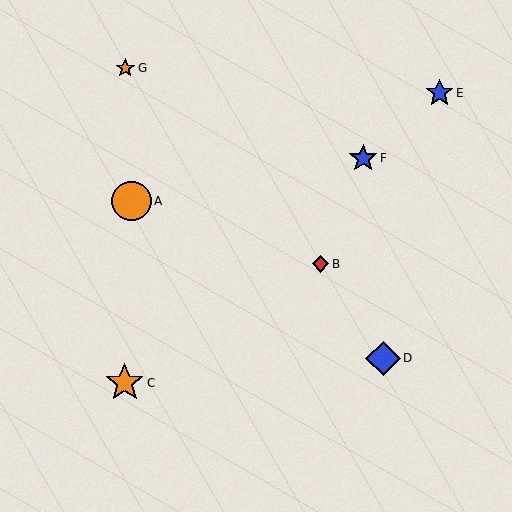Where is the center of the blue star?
The center of the blue star is at (363, 158).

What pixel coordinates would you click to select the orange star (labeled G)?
Click at (125, 68) to select the orange star G.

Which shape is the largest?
The orange circle (labeled A) is the largest.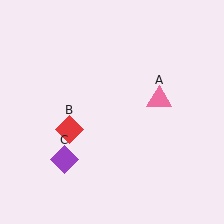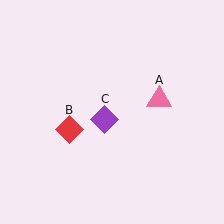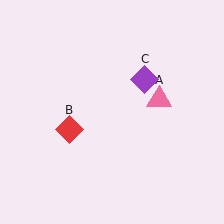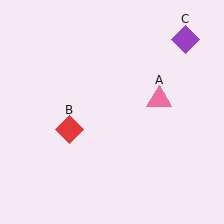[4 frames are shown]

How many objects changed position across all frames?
1 object changed position: purple diamond (object C).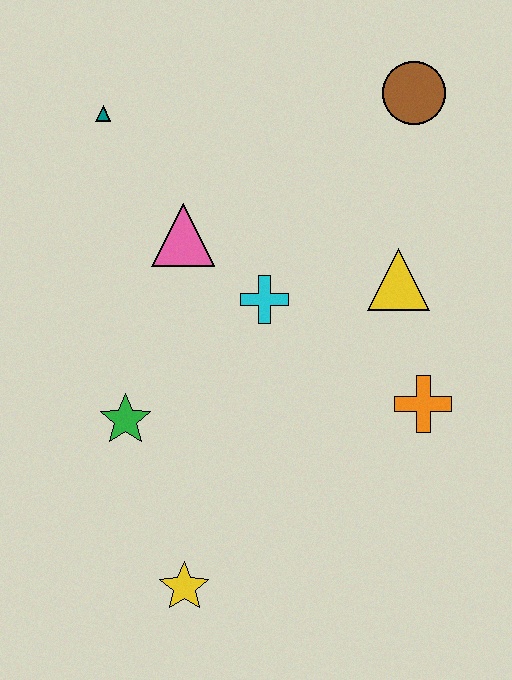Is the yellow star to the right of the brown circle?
No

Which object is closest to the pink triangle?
The cyan cross is closest to the pink triangle.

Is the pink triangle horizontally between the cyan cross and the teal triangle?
Yes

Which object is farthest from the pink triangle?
The yellow star is farthest from the pink triangle.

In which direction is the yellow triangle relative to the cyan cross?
The yellow triangle is to the right of the cyan cross.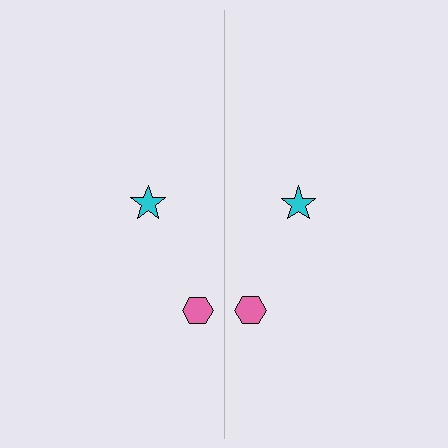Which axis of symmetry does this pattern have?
The pattern has a vertical axis of symmetry running through the center of the image.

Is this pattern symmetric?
Yes, this pattern has bilateral (reflection) symmetry.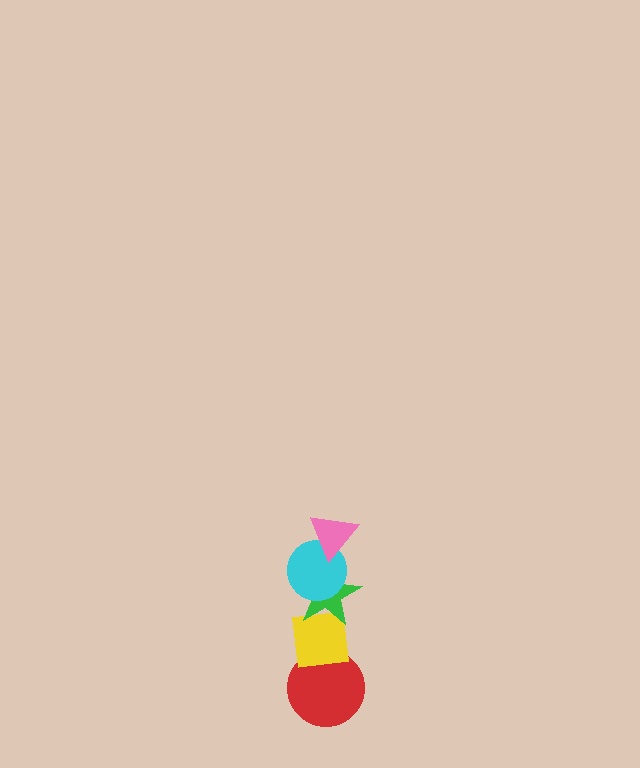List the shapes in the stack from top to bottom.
From top to bottom: the pink triangle, the cyan circle, the green star, the yellow square, the red circle.